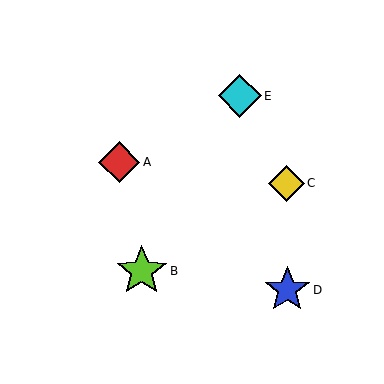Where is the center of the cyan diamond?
The center of the cyan diamond is at (240, 96).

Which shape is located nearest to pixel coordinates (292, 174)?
The yellow diamond (labeled C) at (287, 183) is nearest to that location.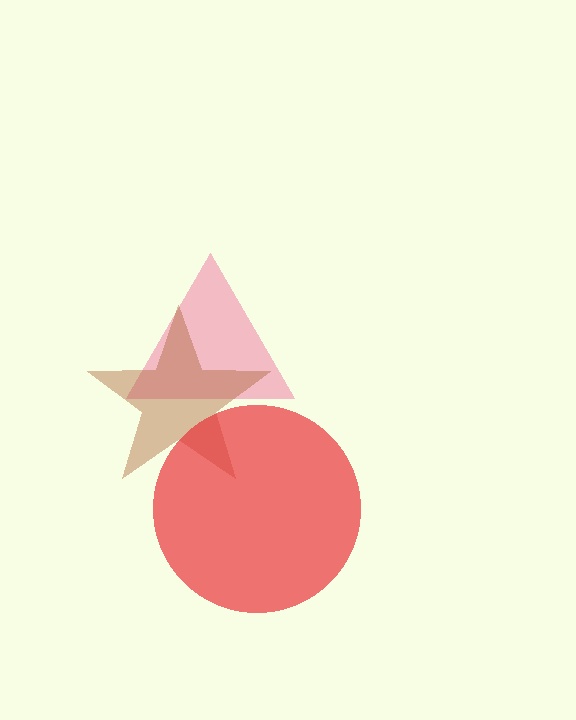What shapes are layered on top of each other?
The layered shapes are: a pink triangle, a brown star, a red circle.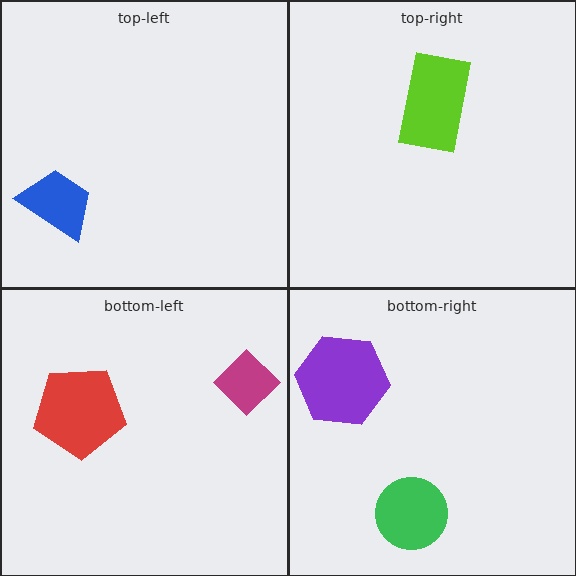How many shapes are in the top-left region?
1.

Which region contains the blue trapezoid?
The top-left region.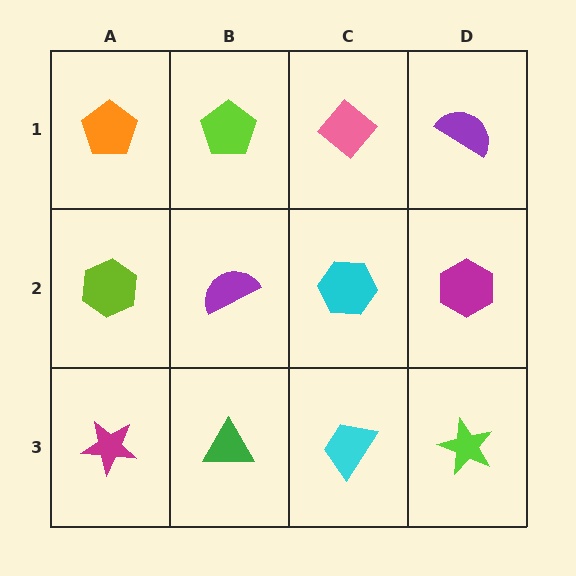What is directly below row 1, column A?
A lime hexagon.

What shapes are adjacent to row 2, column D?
A purple semicircle (row 1, column D), a lime star (row 3, column D), a cyan hexagon (row 2, column C).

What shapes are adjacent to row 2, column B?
A lime pentagon (row 1, column B), a green triangle (row 3, column B), a lime hexagon (row 2, column A), a cyan hexagon (row 2, column C).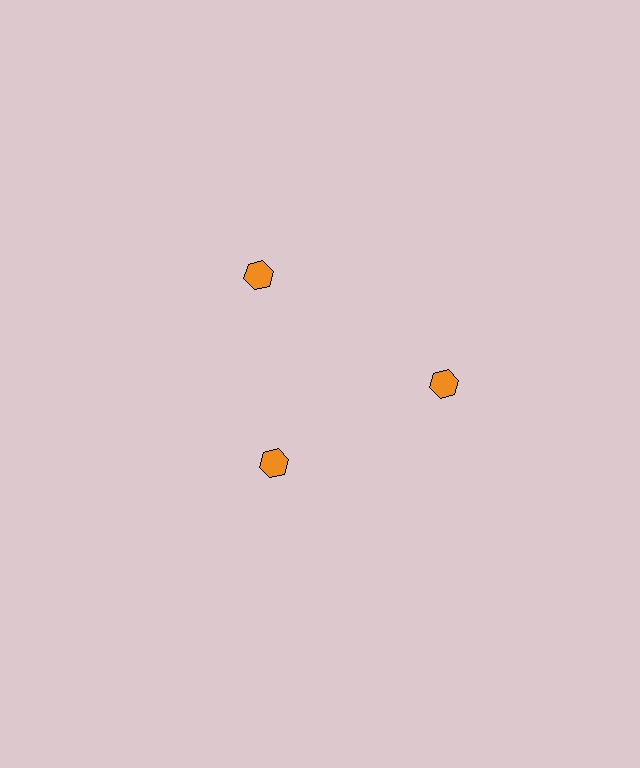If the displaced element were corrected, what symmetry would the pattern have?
It would have 3-fold rotational symmetry — the pattern would map onto itself every 120 degrees.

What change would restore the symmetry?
The symmetry would be restored by moving it outward, back onto the ring so that all 3 hexagons sit at equal angles and equal distance from the center.